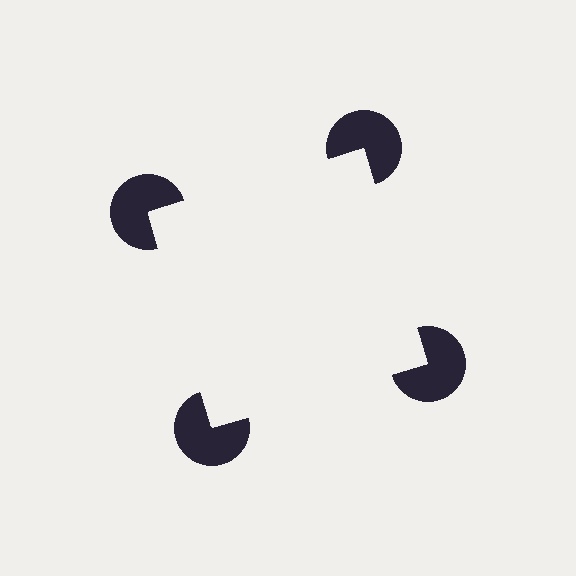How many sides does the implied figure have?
4 sides.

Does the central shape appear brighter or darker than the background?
It typically appears slightly brighter than the background, even though no actual brightness change is drawn.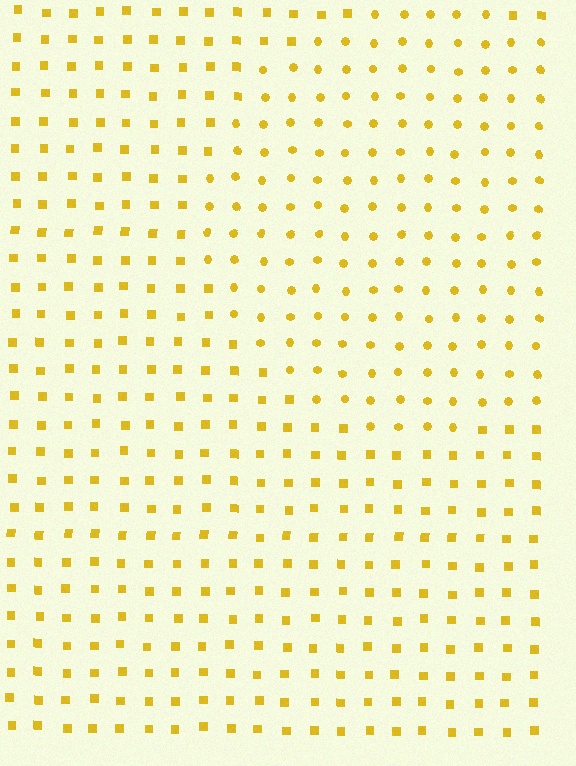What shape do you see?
I see a circle.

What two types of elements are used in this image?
The image uses circles inside the circle region and squares outside it.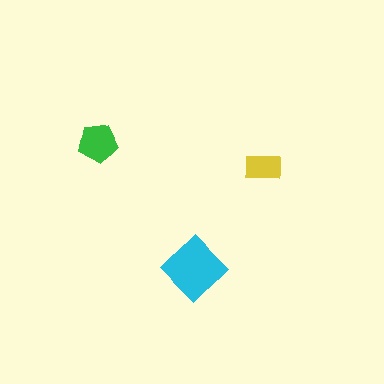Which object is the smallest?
The yellow rectangle.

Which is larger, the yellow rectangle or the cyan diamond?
The cyan diamond.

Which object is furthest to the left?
The green pentagon is leftmost.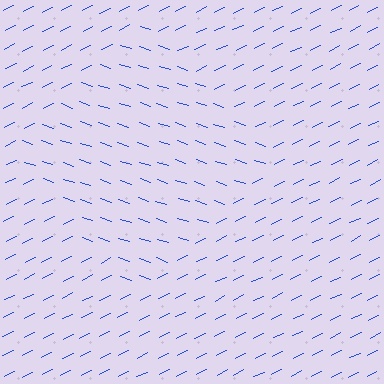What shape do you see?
I see a diamond.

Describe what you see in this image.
The image is filled with small blue line segments. A diamond region in the image has lines oriented differently from the surrounding lines, creating a visible texture boundary.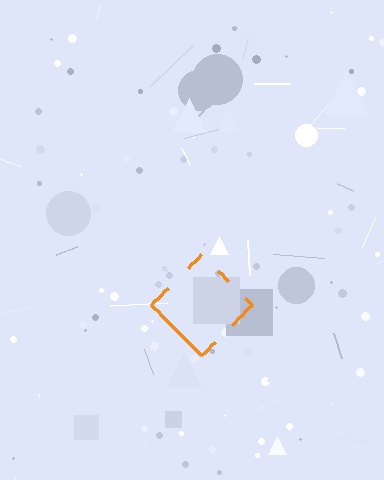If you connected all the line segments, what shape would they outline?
They would outline a diamond.